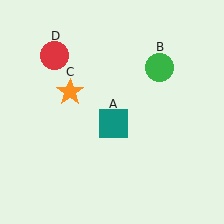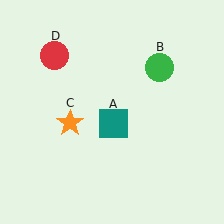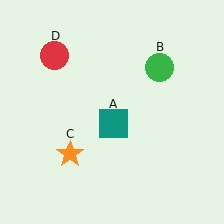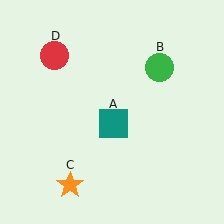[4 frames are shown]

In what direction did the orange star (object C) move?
The orange star (object C) moved down.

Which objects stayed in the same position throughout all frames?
Teal square (object A) and green circle (object B) and red circle (object D) remained stationary.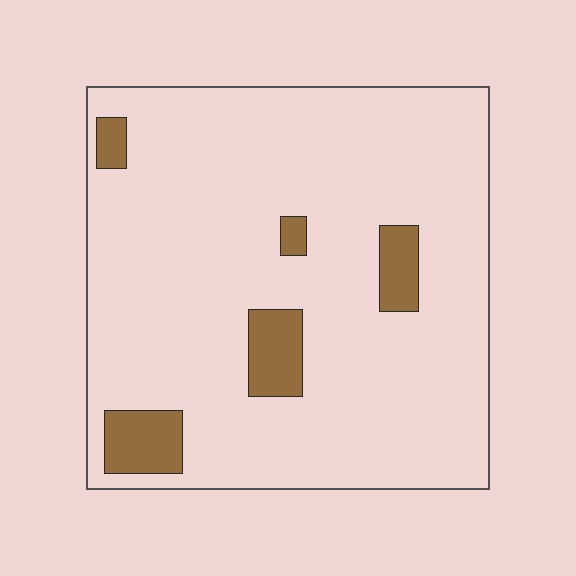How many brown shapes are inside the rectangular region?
5.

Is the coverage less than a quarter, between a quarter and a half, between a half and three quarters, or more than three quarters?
Less than a quarter.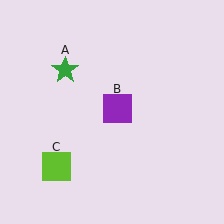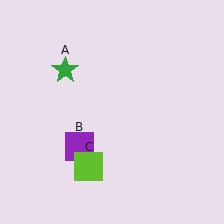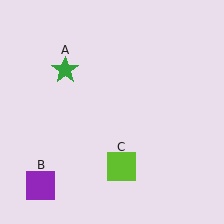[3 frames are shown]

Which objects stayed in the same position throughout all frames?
Green star (object A) remained stationary.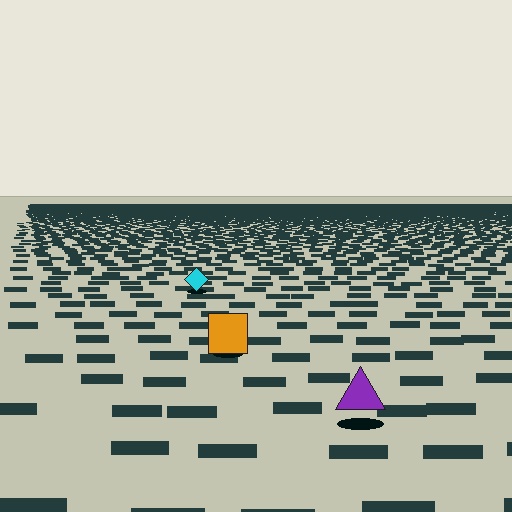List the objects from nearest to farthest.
From nearest to farthest: the purple triangle, the orange square, the cyan diamond.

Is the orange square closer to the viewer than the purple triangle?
No. The purple triangle is closer — you can tell from the texture gradient: the ground texture is coarser near it.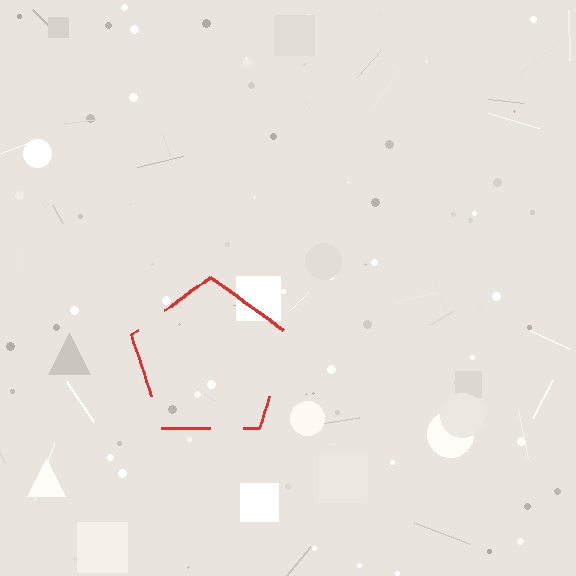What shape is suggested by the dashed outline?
The dashed outline suggests a pentagon.